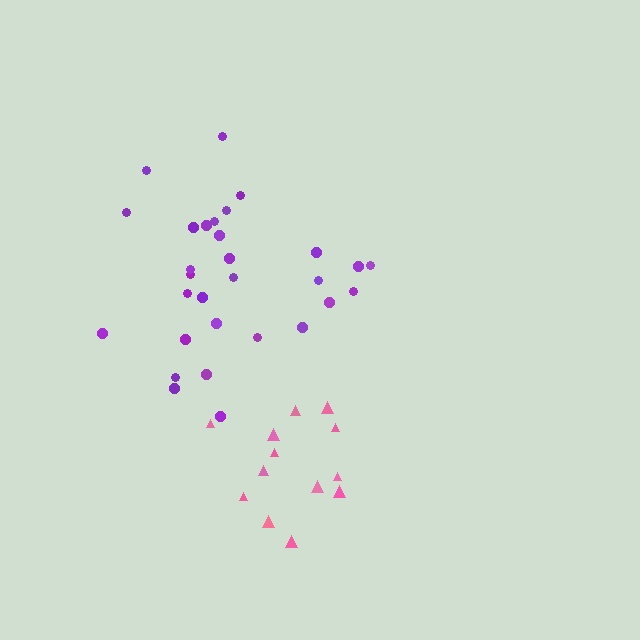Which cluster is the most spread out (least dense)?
Pink.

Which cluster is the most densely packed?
Purple.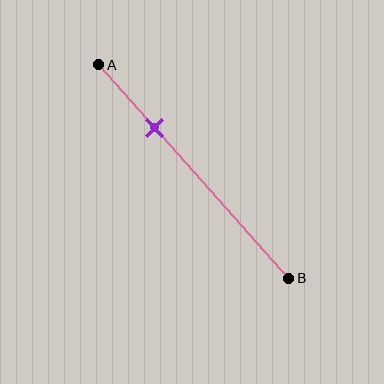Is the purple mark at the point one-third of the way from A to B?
No, the mark is at about 30% from A, not at the 33% one-third point.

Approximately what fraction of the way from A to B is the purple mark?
The purple mark is approximately 30% of the way from A to B.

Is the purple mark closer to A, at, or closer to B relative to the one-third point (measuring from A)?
The purple mark is closer to point A than the one-third point of segment AB.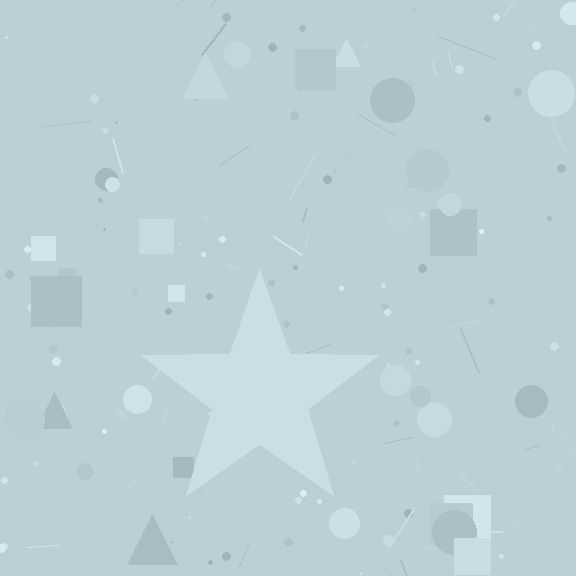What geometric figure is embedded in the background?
A star is embedded in the background.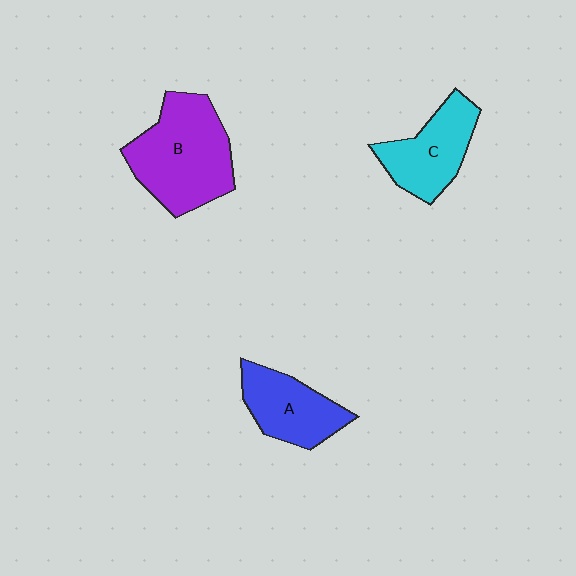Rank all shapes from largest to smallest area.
From largest to smallest: B (purple), C (cyan), A (blue).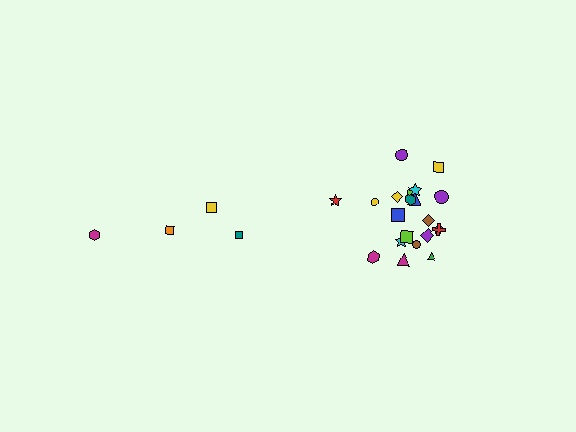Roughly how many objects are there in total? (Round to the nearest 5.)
Roughly 25 objects in total.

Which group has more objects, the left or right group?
The right group.